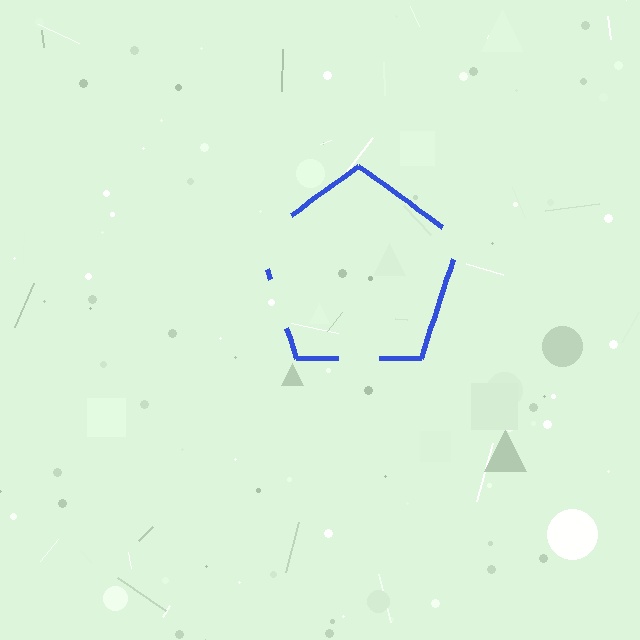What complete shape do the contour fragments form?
The contour fragments form a pentagon.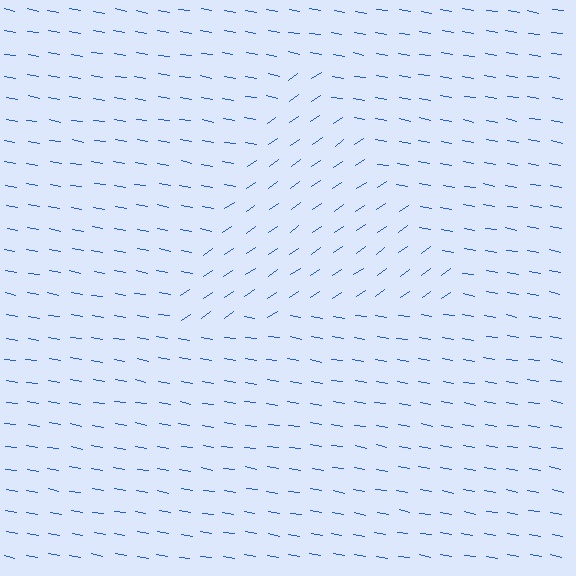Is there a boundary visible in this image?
Yes, there is a texture boundary formed by a change in line orientation.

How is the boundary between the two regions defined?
The boundary is defined purely by a change in line orientation (approximately 45 degrees difference). All lines are the same color and thickness.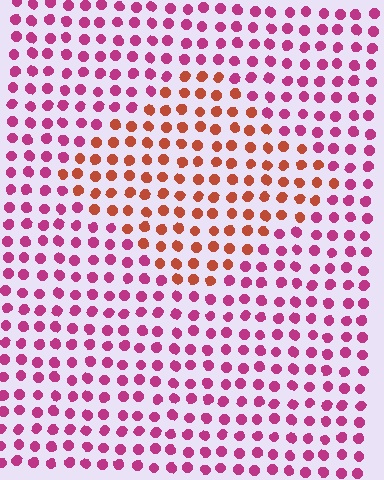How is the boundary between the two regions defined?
The boundary is defined purely by a slight shift in hue (about 45 degrees). Spacing, size, and orientation are identical on both sides.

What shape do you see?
I see a diamond.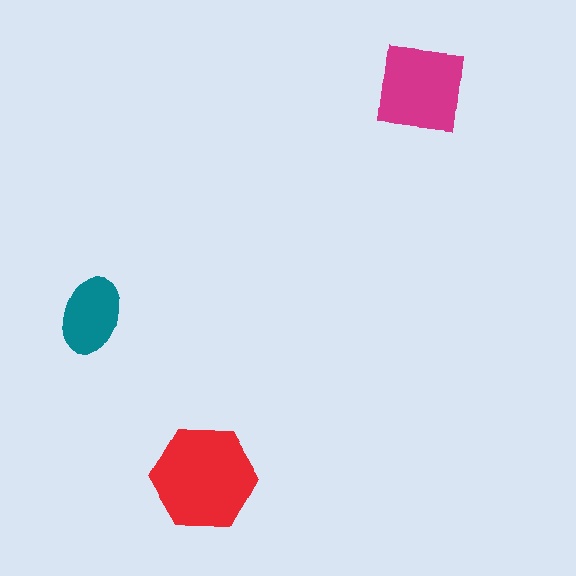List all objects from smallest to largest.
The teal ellipse, the magenta square, the red hexagon.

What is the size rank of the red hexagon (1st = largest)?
1st.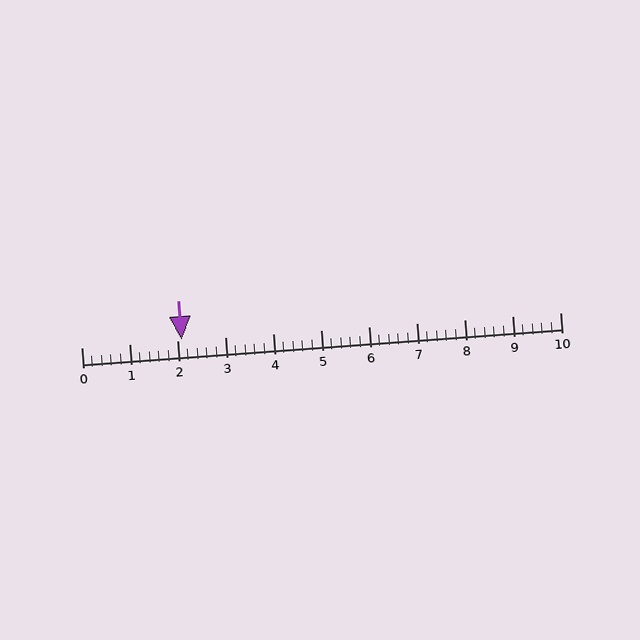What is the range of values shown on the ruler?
The ruler shows values from 0 to 10.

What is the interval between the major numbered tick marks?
The major tick marks are spaced 1 units apart.